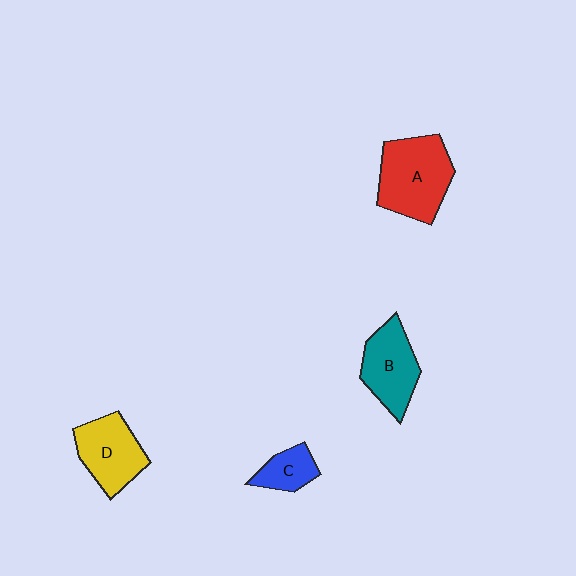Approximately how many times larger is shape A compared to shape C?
Approximately 2.5 times.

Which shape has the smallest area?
Shape C (blue).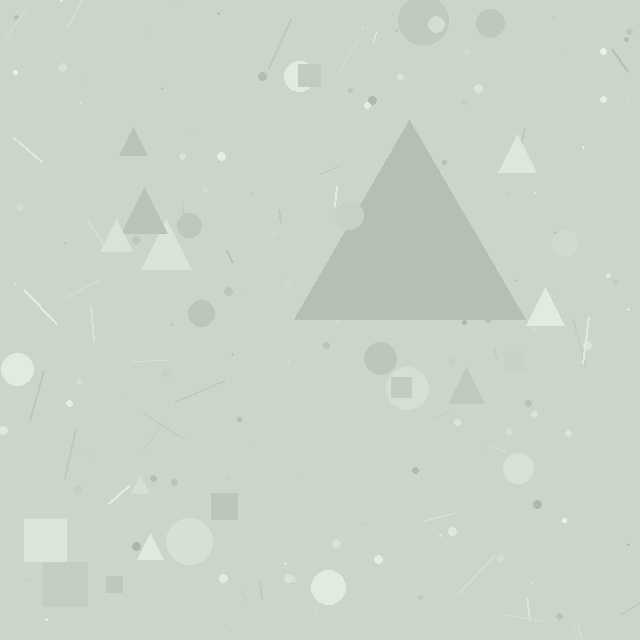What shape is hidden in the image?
A triangle is hidden in the image.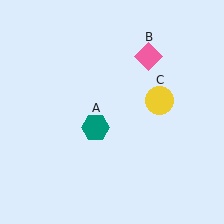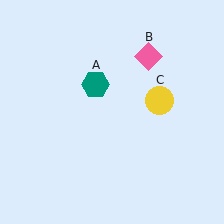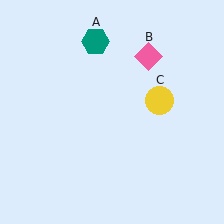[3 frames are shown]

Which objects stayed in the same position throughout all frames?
Pink diamond (object B) and yellow circle (object C) remained stationary.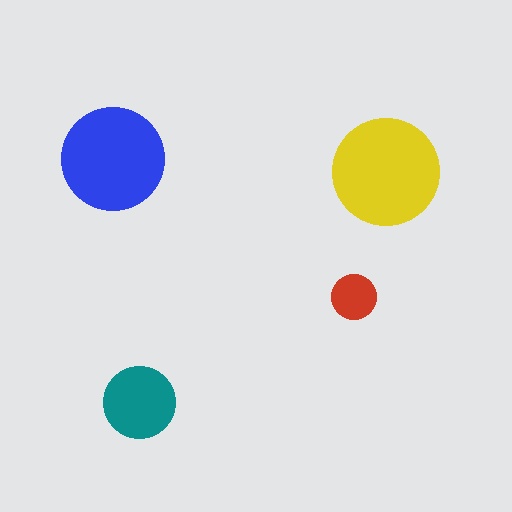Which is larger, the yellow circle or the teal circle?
The yellow one.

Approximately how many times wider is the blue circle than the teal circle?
About 1.5 times wider.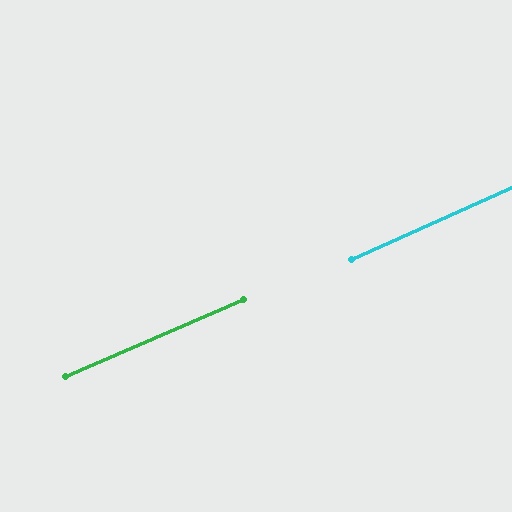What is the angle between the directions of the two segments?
Approximately 1 degree.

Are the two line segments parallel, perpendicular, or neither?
Parallel — their directions differ by only 0.6°.